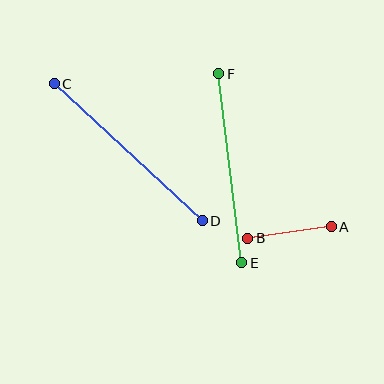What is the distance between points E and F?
The distance is approximately 190 pixels.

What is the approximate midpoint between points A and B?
The midpoint is at approximately (289, 232) pixels.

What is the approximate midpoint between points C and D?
The midpoint is at approximately (128, 152) pixels.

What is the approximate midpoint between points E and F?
The midpoint is at approximately (230, 168) pixels.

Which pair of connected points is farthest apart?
Points C and D are farthest apart.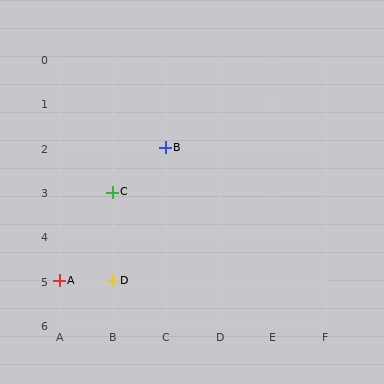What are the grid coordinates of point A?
Point A is at grid coordinates (A, 5).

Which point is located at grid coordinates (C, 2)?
Point B is at (C, 2).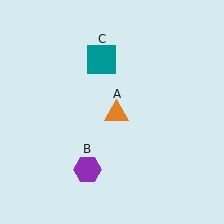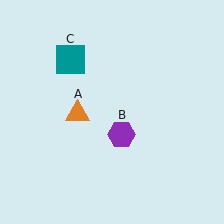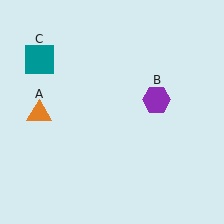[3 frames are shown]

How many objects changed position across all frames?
3 objects changed position: orange triangle (object A), purple hexagon (object B), teal square (object C).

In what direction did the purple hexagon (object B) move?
The purple hexagon (object B) moved up and to the right.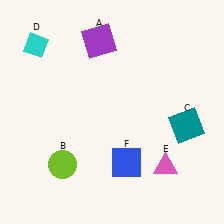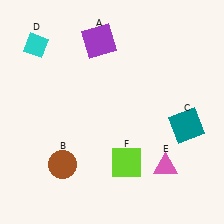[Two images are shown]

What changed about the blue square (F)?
In Image 1, F is blue. In Image 2, it changed to lime.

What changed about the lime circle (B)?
In Image 1, B is lime. In Image 2, it changed to brown.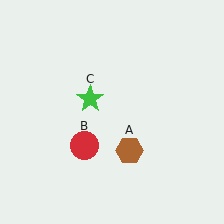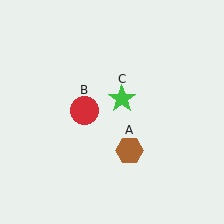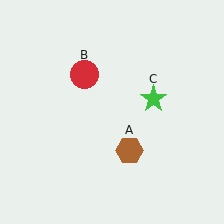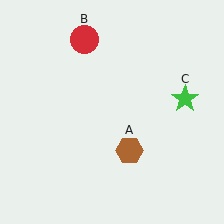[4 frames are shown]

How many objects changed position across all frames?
2 objects changed position: red circle (object B), green star (object C).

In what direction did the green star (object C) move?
The green star (object C) moved right.